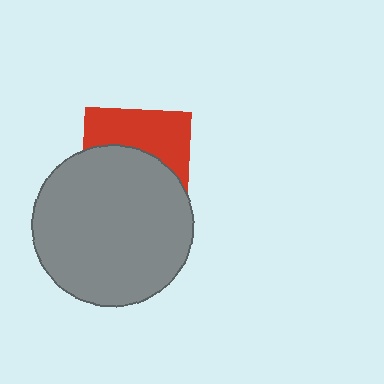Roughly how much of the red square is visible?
A small part of it is visible (roughly 43%).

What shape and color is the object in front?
The object in front is a gray circle.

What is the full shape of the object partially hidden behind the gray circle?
The partially hidden object is a red square.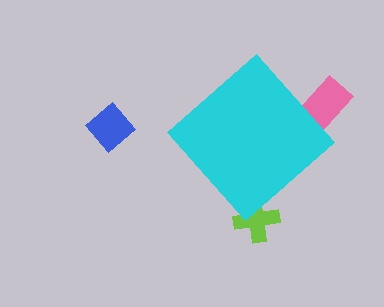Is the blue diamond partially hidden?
No, the blue diamond is fully visible.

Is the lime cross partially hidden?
Yes, the lime cross is partially hidden behind the cyan diamond.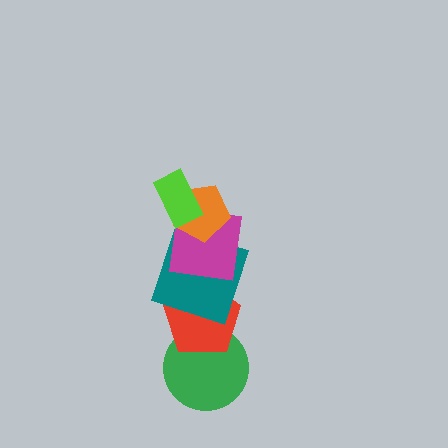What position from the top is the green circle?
The green circle is 6th from the top.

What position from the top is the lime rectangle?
The lime rectangle is 1st from the top.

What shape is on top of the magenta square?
The orange pentagon is on top of the magenta square.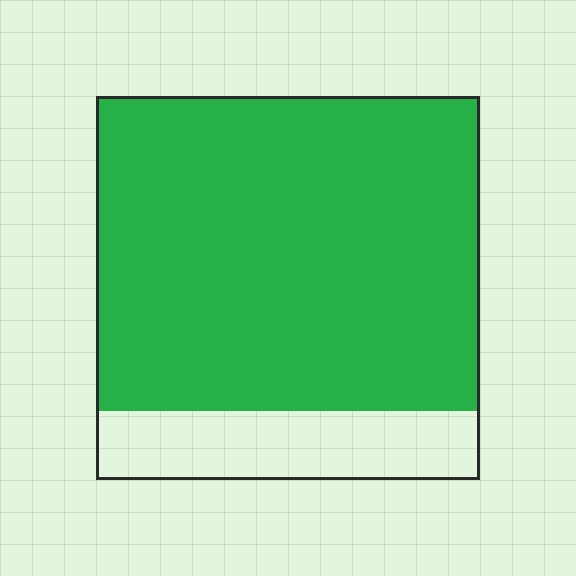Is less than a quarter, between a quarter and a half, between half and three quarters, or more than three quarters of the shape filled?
More than three quarters.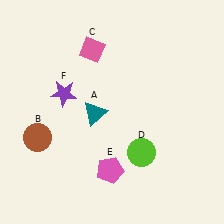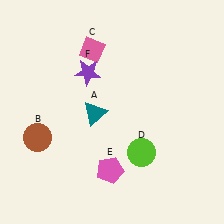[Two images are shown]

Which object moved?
The purple star (F) moved right.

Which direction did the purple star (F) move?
The purple star (F) moved right.